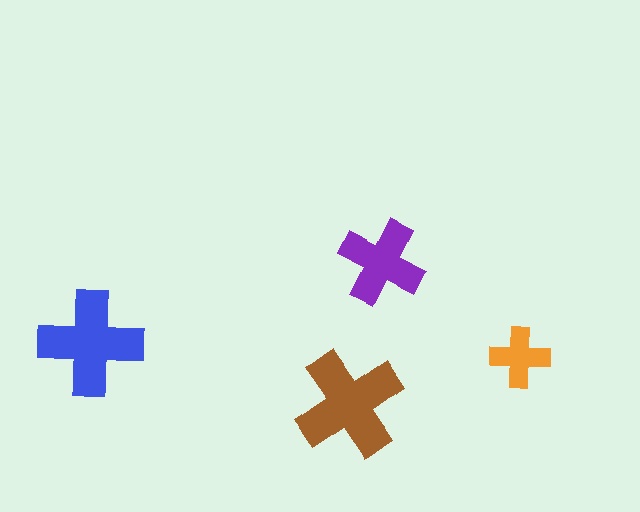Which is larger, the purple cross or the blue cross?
The blue one.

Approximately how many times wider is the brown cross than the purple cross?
About 1.5 times wider.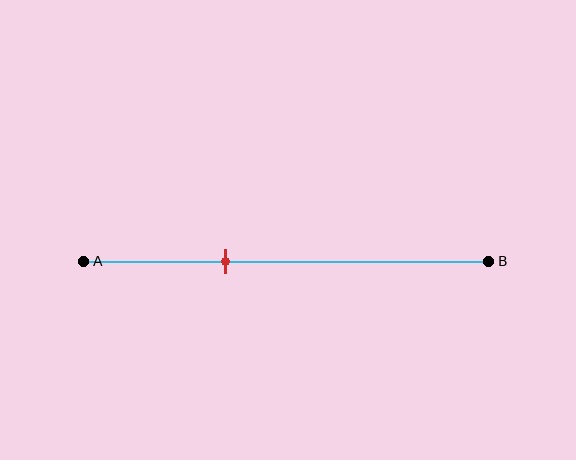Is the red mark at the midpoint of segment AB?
No, the mark is at about 35% from A, not at the 50% midpoint.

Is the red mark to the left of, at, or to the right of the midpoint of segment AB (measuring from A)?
The red mark is to the left of the midpoint of segment AB.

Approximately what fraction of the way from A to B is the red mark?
The red mark is approximately 35% of the way from A to B.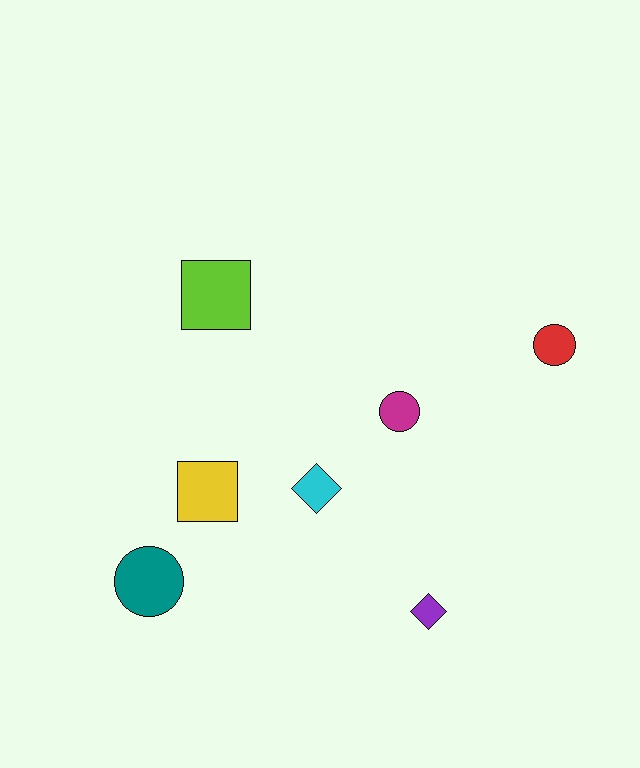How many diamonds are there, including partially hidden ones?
There are 2 diamonds.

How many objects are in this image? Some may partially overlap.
There are 7 objects.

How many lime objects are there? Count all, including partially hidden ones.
There is 1 lime object.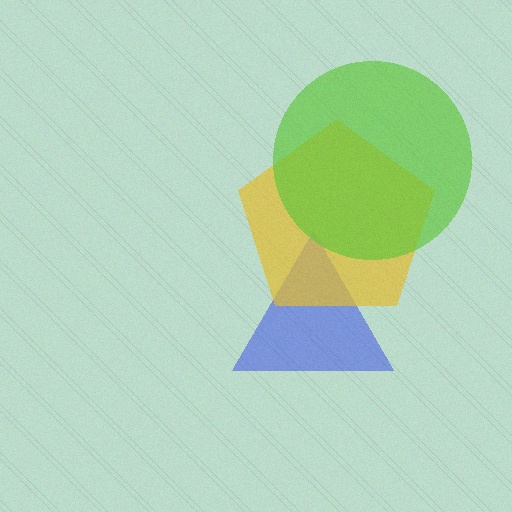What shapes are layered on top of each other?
The layered shapes are: a blue triangle, a yellow pentagon, a lime circle.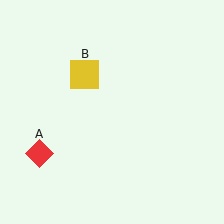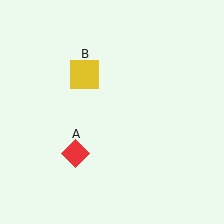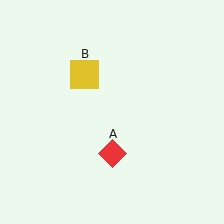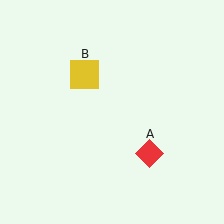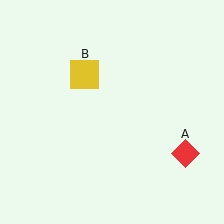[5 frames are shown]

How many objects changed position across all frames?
1 object changed position: red diamond (object A).